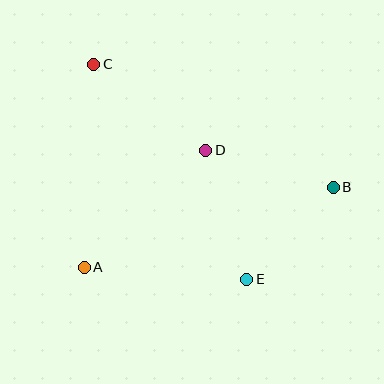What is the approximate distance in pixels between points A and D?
The distance between A and D is approximately 169 pixels.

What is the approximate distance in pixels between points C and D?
The distance between C and D is approximately 141 pixels.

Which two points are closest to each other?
Points B and E are closest to each other.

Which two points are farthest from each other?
Points B and C are farthest from each other.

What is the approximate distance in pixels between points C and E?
The distance between C and E is approximately 264 pixels.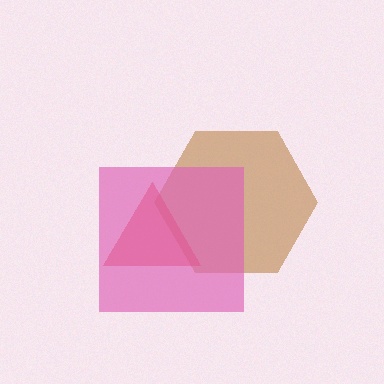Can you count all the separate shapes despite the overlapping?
Yes, there are 3 separate shapes.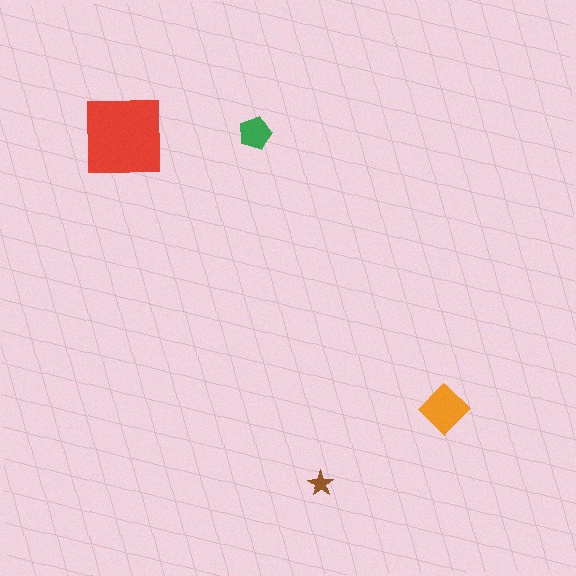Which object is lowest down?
The brown star is bottommost.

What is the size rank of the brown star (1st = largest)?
4th.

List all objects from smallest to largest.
The brown star, the green pentagon, the orange diamond, the red square.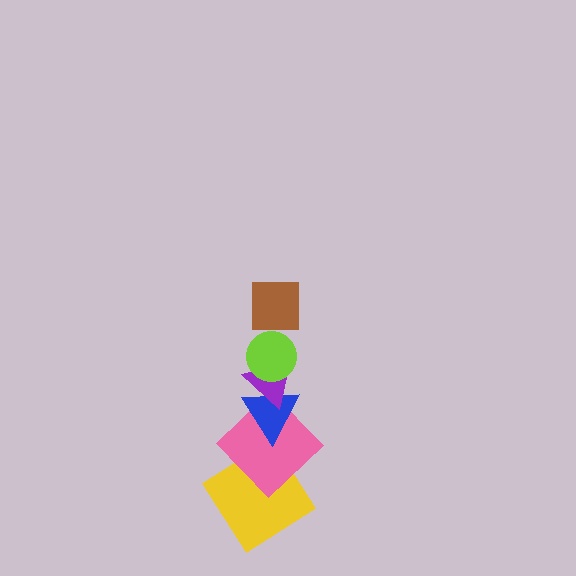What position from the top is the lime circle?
The lime circle is 2nd from the top.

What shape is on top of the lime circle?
The brown square is on top of the lime circle.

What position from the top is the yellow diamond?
The yellow diamond is 6th from the top.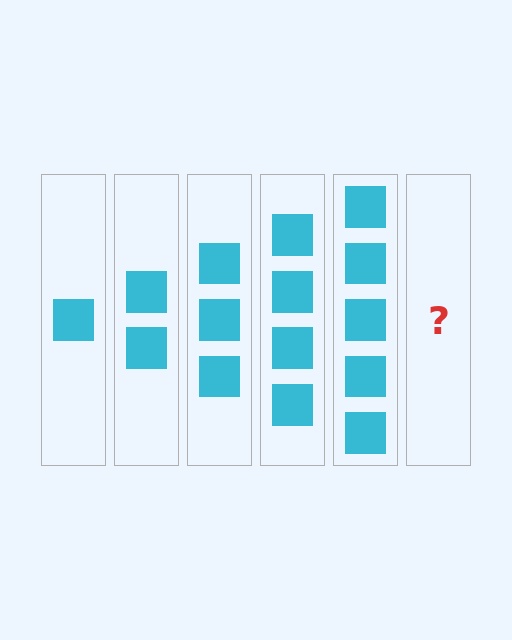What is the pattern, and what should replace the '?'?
The pattern is that each step adds one more square. The '?' should be 6 squares.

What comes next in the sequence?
The next element should be 6 squares.